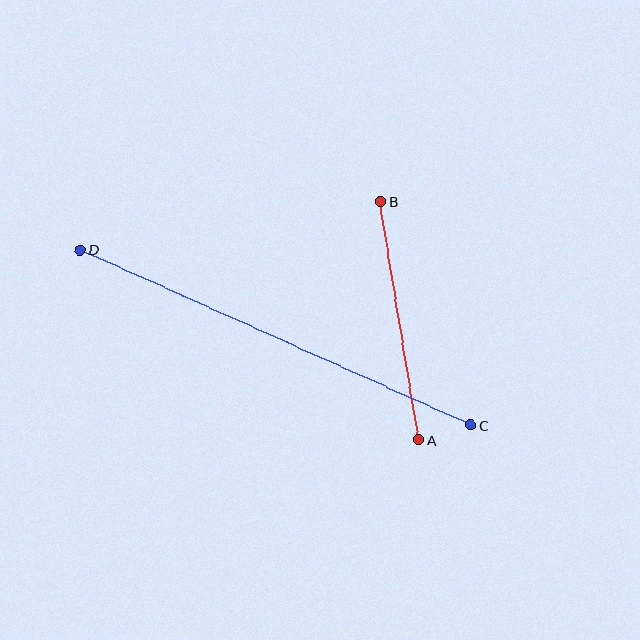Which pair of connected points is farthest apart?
Points C and D are farthest apart.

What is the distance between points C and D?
The distance is approximately 428 pixels.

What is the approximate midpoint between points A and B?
The midpoint is at approximately (400, 321) pixels.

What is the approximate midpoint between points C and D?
The midpoint is at approximately (275, 338) pixels.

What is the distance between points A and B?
The distance is approximately 242 pixels.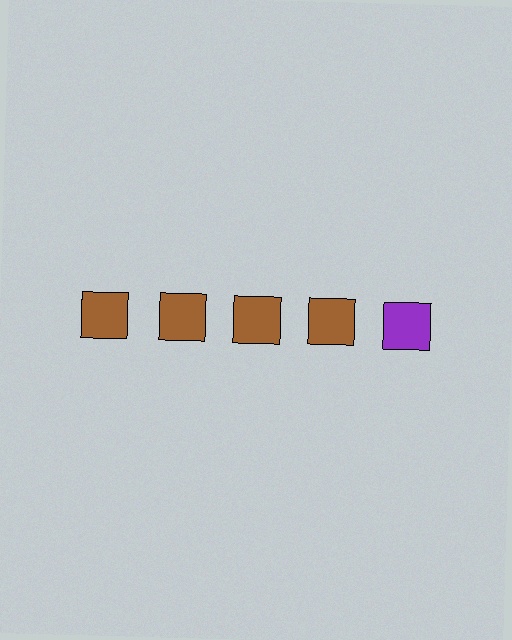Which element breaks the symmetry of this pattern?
The purple square in the top row, rightmost column breaks the symmetry. All other shapes are brown squares.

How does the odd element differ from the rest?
It has a different color: purple instead of brown.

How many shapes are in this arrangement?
There are 5 shapes arranged in a grid pattern.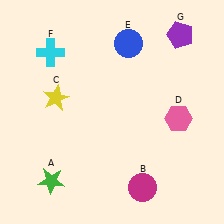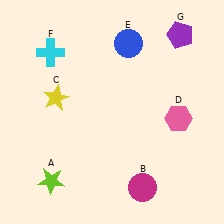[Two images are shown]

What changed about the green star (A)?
In Image 1, A is green. In Image 2, it changed to lime.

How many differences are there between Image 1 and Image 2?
There is 1 difference between the two images.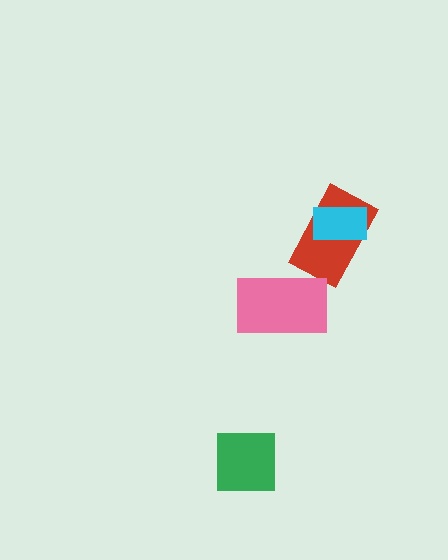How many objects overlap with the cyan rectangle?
1 object overlaps with the cyan rectangle.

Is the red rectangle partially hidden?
Yes, it is partially covered by another shape.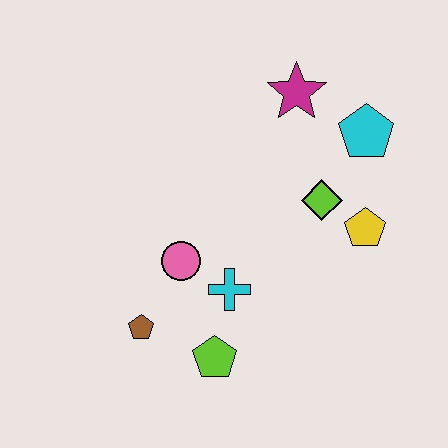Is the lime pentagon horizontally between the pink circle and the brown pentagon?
No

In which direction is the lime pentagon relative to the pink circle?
The lime pentagon is below the pink circle.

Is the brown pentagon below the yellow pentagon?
Yes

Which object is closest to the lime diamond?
The yellow pentagon is closest to the lime diamond.